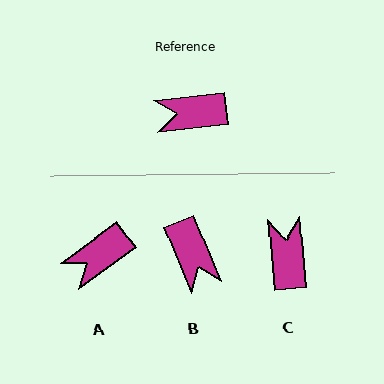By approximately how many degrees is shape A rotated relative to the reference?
Approximately 30 degrees counter-clockwise.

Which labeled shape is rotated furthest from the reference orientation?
B, about 107 degrees away.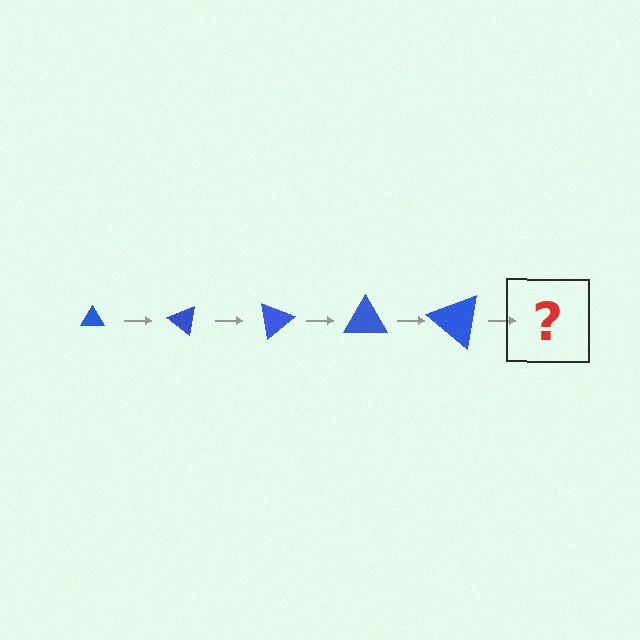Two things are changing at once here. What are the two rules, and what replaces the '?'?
The two rules are that the triangle grows larger each step and it rotates 40 degrees each step. The '?' should be a triangle, larger than the previous one and rotated 200 degrees from the start.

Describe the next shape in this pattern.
It should be a triangle, larger than the previous one and rotated 200 degrees from the start.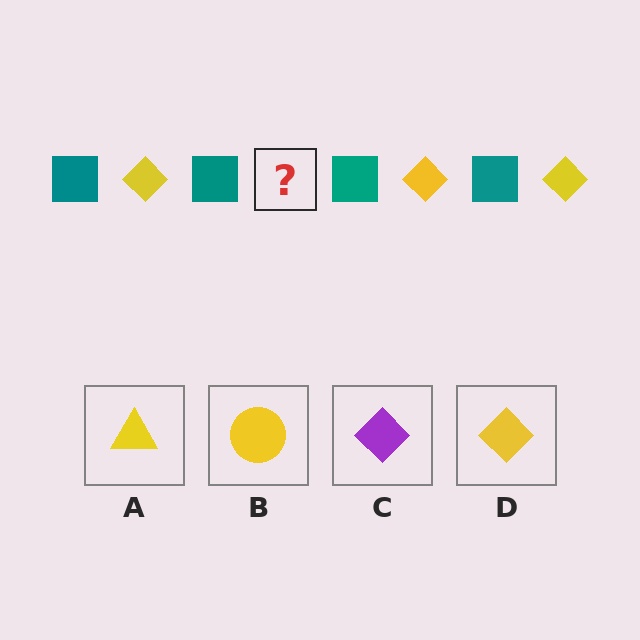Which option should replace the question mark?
Option D.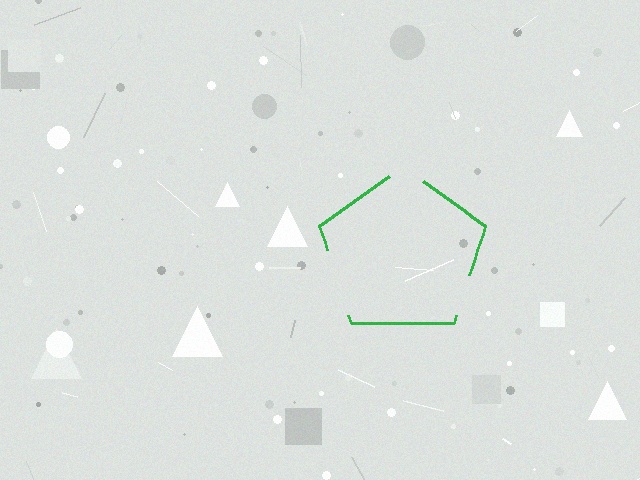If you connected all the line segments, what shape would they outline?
They would outline a pentagon.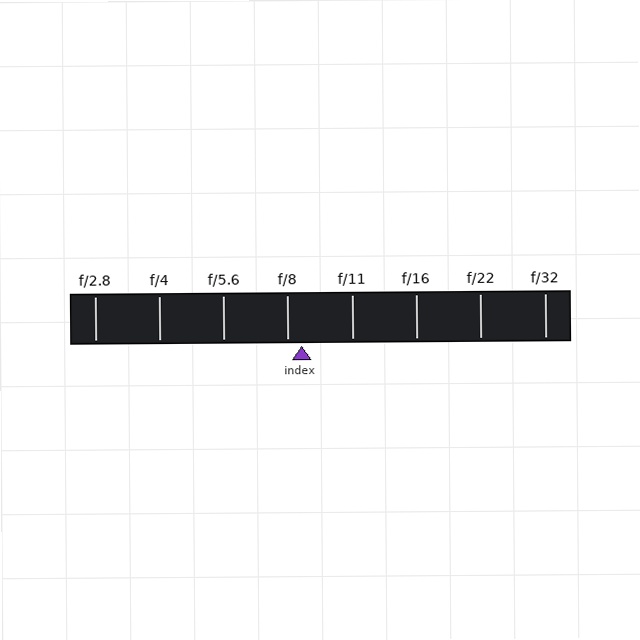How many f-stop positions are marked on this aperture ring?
There are 8 f-stop positions marked.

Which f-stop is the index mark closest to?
The index mark is closest to f/8.